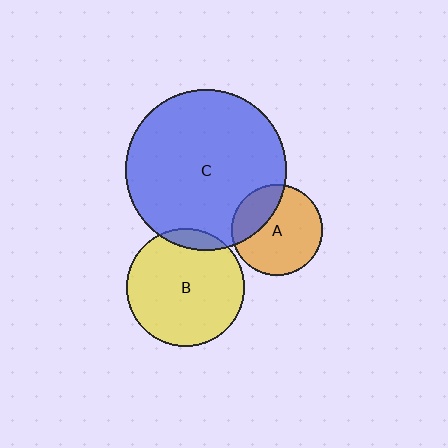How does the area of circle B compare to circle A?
Approximately 1.7 times.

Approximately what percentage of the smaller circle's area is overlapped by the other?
Approximately 10%.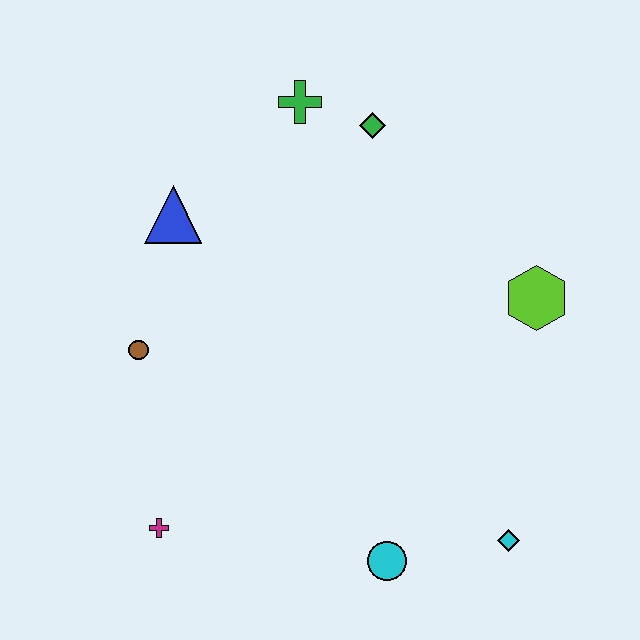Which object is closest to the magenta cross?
The brown circle is closest to the magenta cross.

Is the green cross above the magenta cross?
Yes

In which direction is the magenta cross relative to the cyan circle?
The magenta cross is to the left of the cyan circle.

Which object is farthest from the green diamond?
The magenta cross is farthest from the green diamond.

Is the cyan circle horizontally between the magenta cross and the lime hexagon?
Yes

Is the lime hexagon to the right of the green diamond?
Yes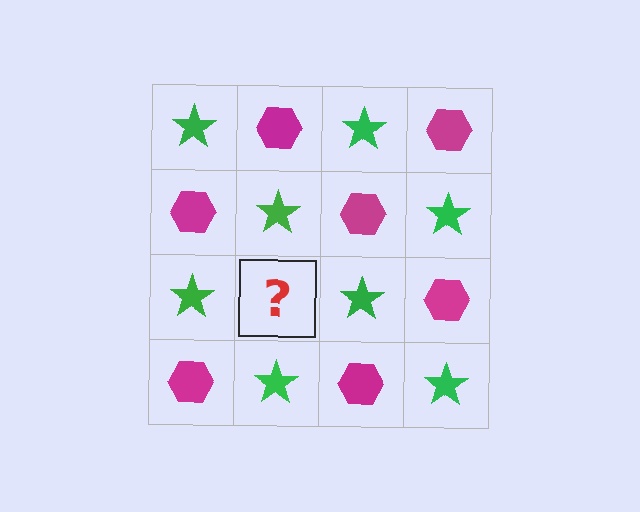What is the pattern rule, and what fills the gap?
The rule is that it alternates green star and magenta hexagon in a checkerboard pattern. The gap should be filled with a magenta hexagon.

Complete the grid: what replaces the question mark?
The question mark should be replaced with a magenta hexagon.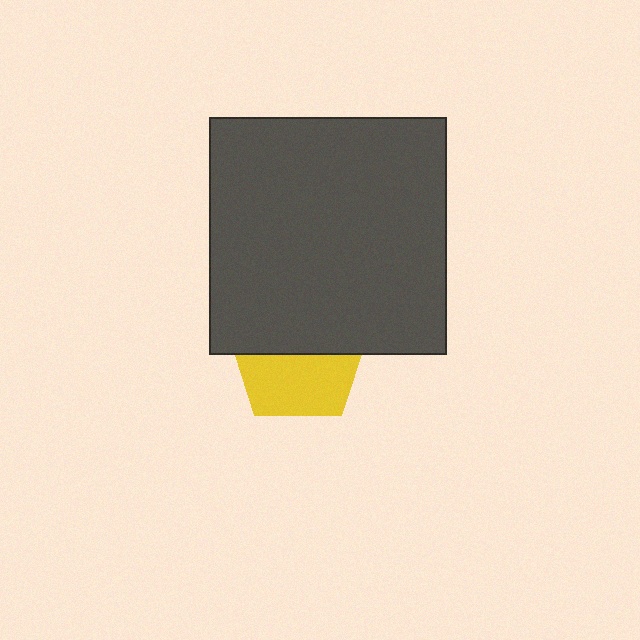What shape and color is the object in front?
The object in front is a dark gray square.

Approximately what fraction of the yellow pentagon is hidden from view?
Roughly 50% of the yellow pentagon is hidden behind the dark gray square.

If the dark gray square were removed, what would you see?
You would see the complete yellow pentagon.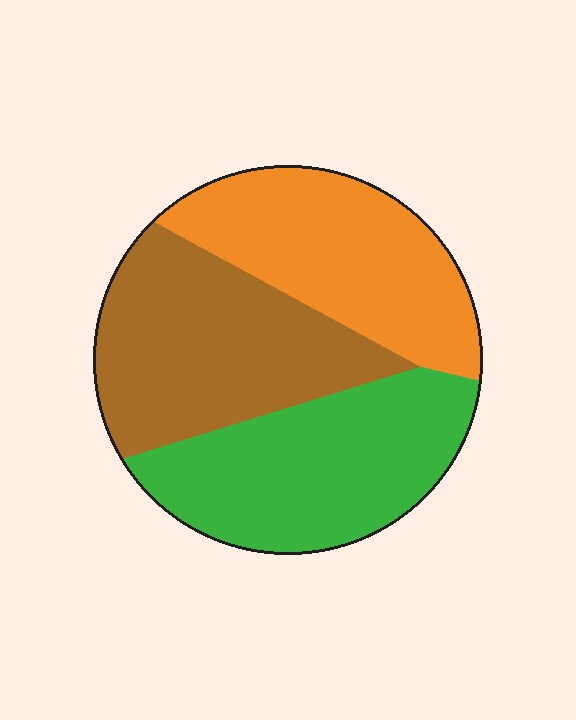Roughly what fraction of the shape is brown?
Brown takes up about one third (1/3) of the shape.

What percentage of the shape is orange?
Orange takes up about one third (1/3) of the shape.